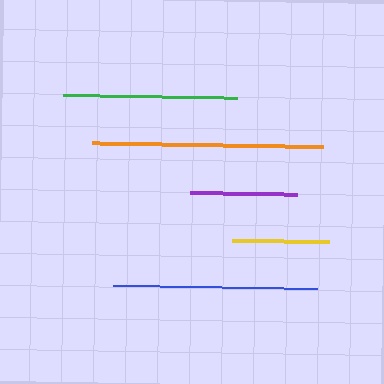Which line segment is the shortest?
The yellow line is the shortest at approximately 97 pixels.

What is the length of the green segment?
The green segment is approximately 174 pixels long.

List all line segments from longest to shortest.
From longest to shortest: orange, blue, green, purple, yellow.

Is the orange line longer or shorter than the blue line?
The orange line is longer than the blue line.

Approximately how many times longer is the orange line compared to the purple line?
The orange line is approximately 2.2 times the length of the purple line.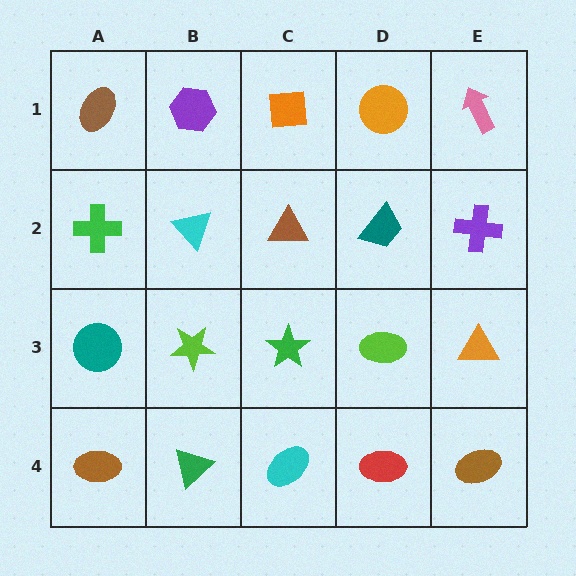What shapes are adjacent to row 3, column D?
A teal trapezoid (row 2, column D), a red ellipse (row 4, column D), a green star (row 3, column C), an orange triangle (row 3, column E).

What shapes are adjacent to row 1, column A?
A green cross (row 2, column A), a purple hexagon (row 1, column B).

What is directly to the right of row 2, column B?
A brown triangle.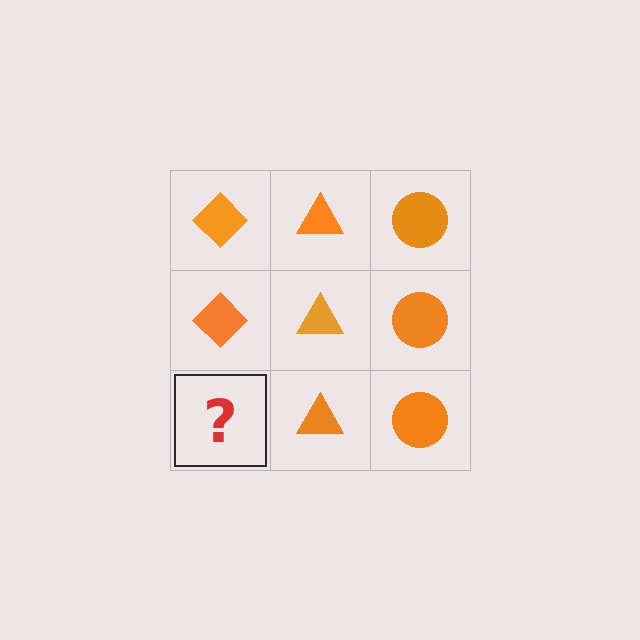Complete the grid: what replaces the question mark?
The question mark should be replaced with an orange diamond.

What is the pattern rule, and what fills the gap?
The rule is that each column has a consistent shape. The gap should be filled with an orange diamond.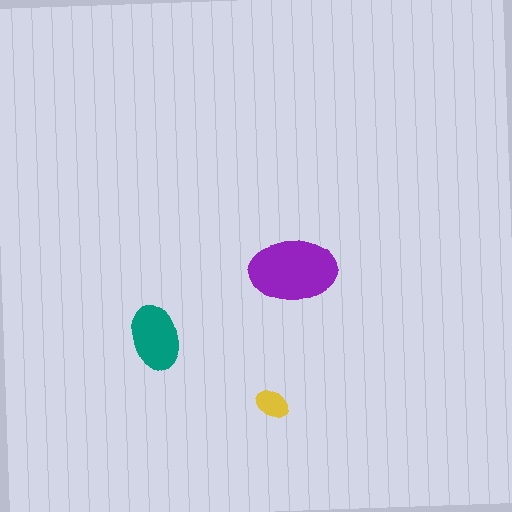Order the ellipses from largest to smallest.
the purple one, the teal one, the yellow one.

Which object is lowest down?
The yellow ellipse is bottommost.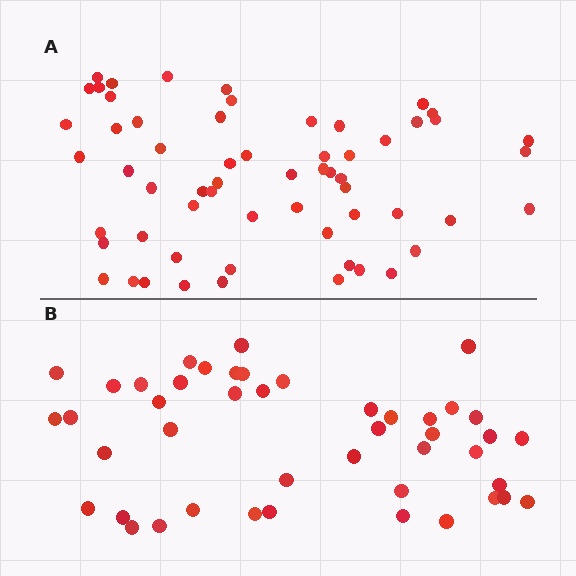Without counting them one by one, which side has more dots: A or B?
Region A (the top region) has more dots.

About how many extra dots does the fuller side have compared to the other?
Region A has approximately 15 more dots than region B.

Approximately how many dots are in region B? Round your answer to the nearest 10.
About 40 dots. (The exact count is 45, which rounds to 40.)